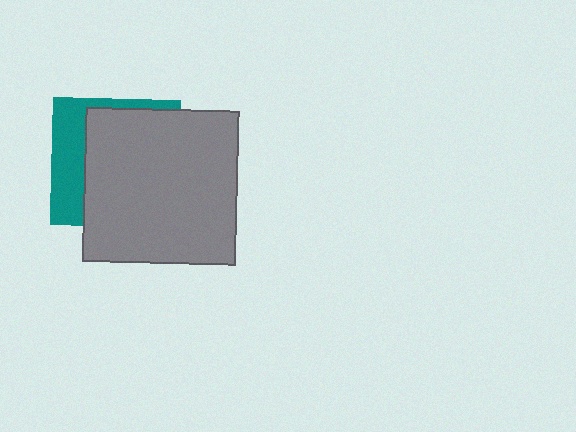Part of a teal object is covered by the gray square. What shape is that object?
It is a square.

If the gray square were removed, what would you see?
You would see the complete teal square.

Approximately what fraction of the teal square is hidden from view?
Roughly 69% of the teal square is hidden behind the gray square.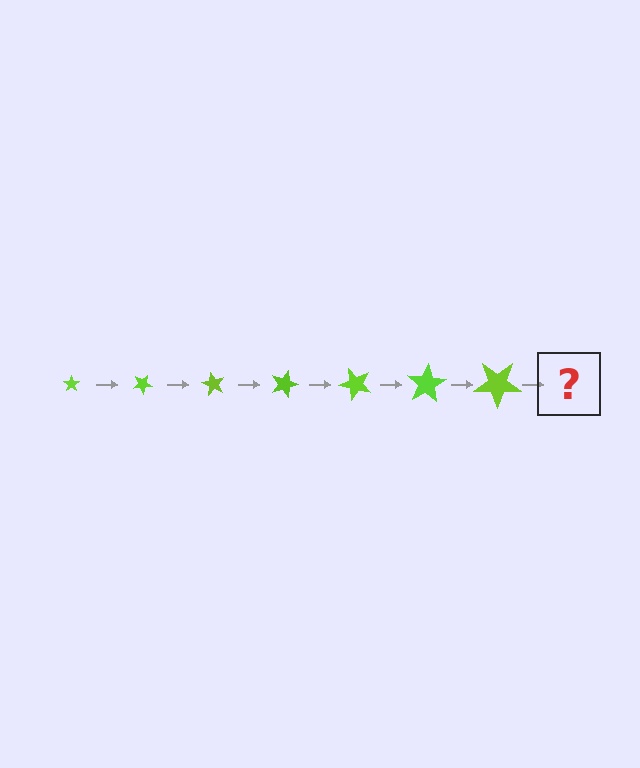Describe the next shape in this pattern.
It should be a star, larger than the previous one and rotated 210 degrees from the start.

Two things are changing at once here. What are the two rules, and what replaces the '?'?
The two rules are that the star grows larger each step and it rotates 30 degrees each step. The '?' should be a star, larger than the previous one and rotated 210 degrees from the start.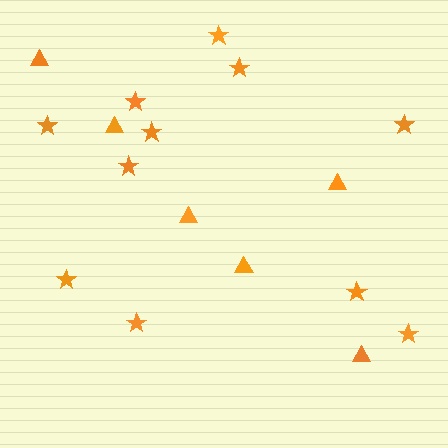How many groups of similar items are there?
There are 2 groups: one group of triangles (6) and one group of stars (11).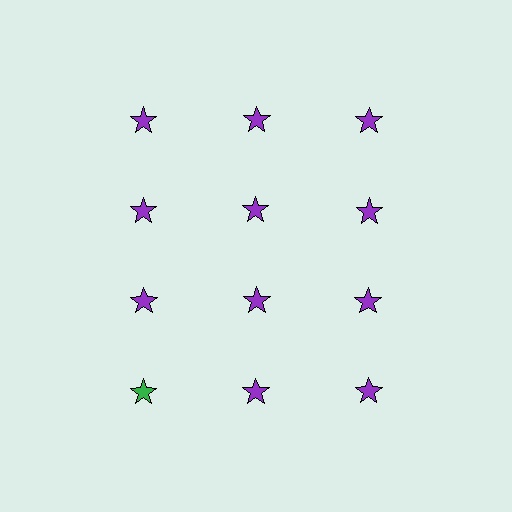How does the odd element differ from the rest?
It has a different color: green instead of purple.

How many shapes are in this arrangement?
There are 12 shapes arranged in a grid pattern.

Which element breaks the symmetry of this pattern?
The green star in the fourth row, leftmost column breaks the symmetry. All other shapes are purple stars.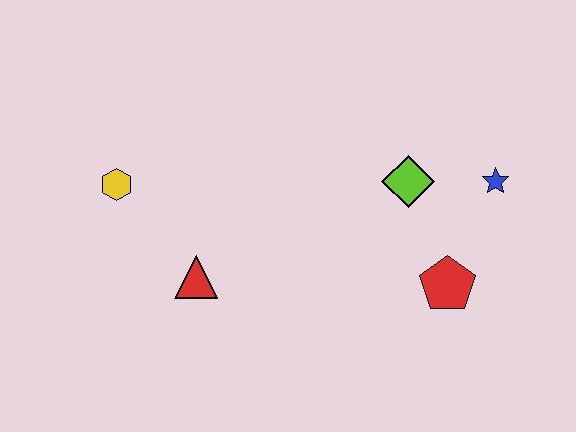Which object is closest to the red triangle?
The yellow hexagon is closest to the red triangle.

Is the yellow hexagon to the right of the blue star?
No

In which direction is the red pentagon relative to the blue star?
The red pentagon is below the blue star.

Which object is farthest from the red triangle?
The blue star is farthest from the red triangle.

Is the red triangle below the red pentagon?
No